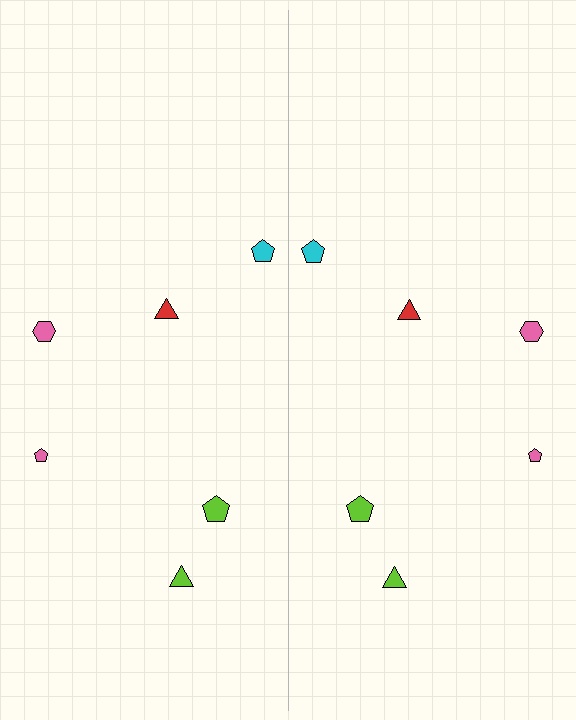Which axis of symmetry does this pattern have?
The pattern has a vertical axis of symmetry running through the center of the image.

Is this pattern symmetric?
Yes, this pattern has bilateral (reflection) symmetry.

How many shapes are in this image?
There are 12 shapes in this image.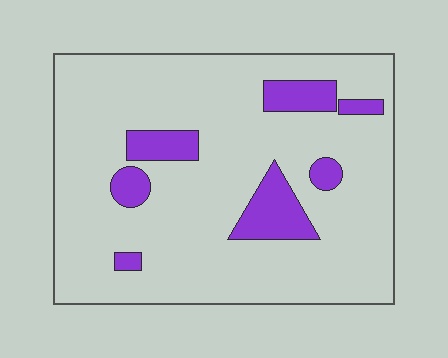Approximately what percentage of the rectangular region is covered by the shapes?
Approximately 15%.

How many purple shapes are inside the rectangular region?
7.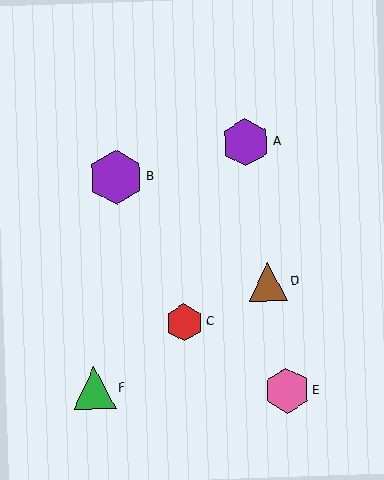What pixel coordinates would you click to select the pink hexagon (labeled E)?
Click at (287, 391) to select the pink hexagon E.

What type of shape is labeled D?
Shape D is a brown triangle.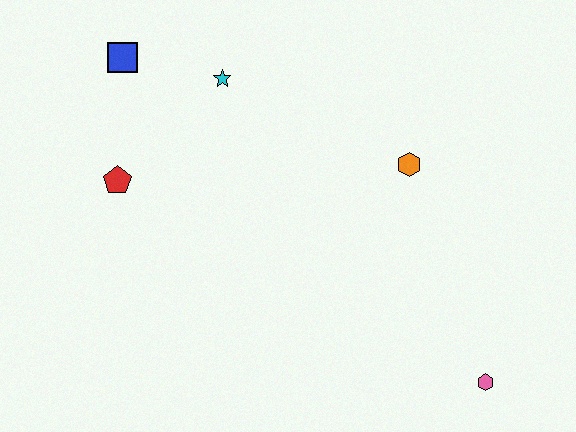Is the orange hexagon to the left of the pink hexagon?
Yes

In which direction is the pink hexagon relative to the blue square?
The pink hexagon is to the right of the blue square.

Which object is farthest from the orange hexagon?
The blue square is farthest from the orange hexagon.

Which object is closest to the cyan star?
The blue square is closest to the cyan star.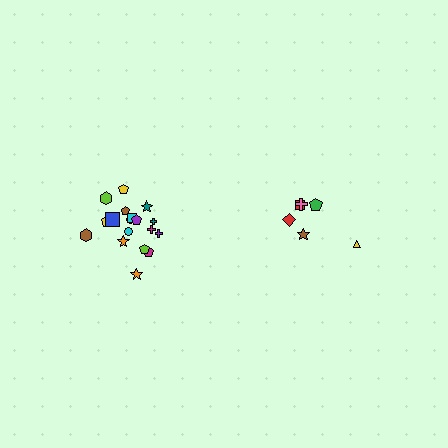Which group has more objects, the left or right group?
The left group.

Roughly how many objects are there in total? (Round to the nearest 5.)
Roughly 25 objects in total.